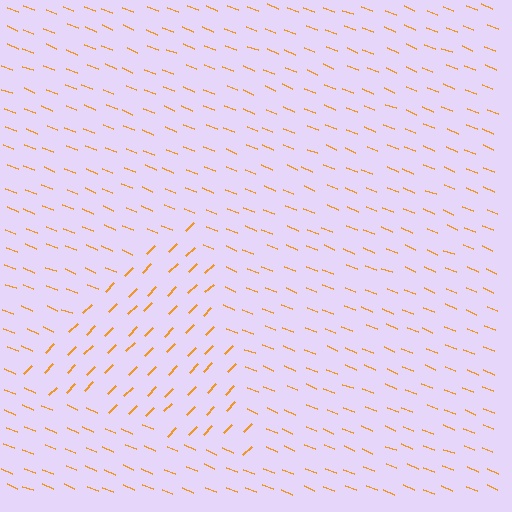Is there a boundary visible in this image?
Yes, there is a texture boundary formed by a change in line orientation.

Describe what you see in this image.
The image is filled with small orange line segments. A triangle region in the image has lines oriented differently from the surrounding lines, creating a visible texture boundary.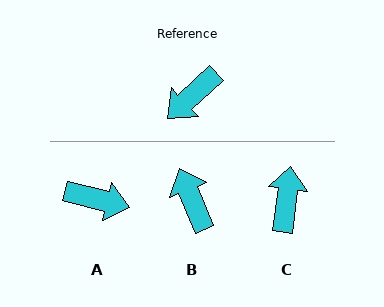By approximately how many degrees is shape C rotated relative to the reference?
Approximately 140 degrees clockwise.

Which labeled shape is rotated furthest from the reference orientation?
C, about 140 degrees away.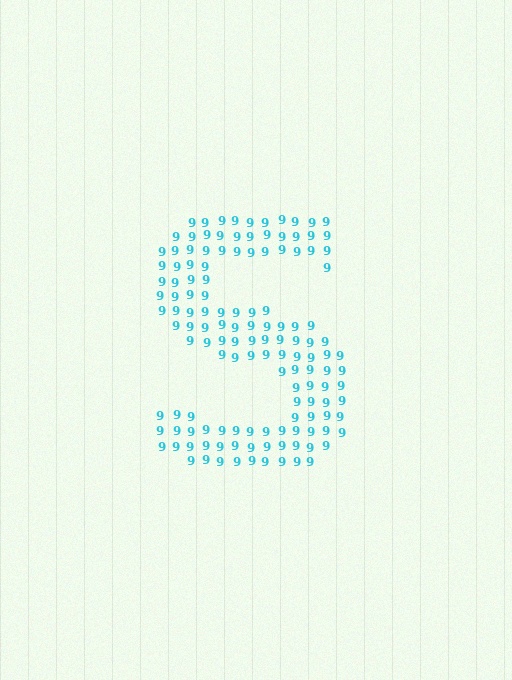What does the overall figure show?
The overall figure shows the letter S.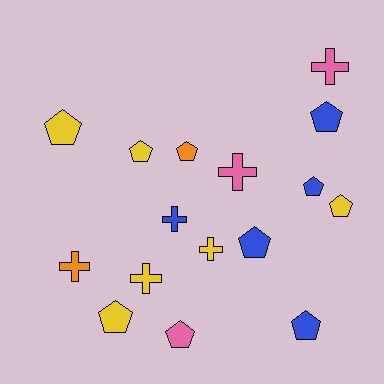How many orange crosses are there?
There is 1 orange cross.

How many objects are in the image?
There are 16 objects.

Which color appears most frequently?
Yellow, with 6 objects.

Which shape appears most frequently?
Pentagon, with 10 objects.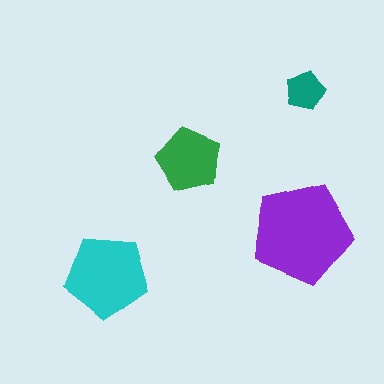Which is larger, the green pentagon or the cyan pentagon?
The cyan one.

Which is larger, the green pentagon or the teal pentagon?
The green one.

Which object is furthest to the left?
The cyan pentagon is leftmost.